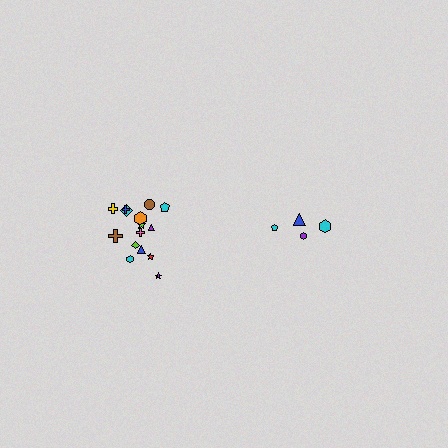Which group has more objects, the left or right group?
The left group.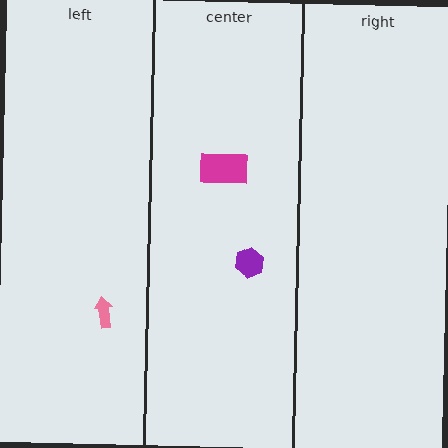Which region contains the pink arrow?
The left region.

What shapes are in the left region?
The pink arrow.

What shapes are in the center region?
The magenta rectangle, the purple hexagon.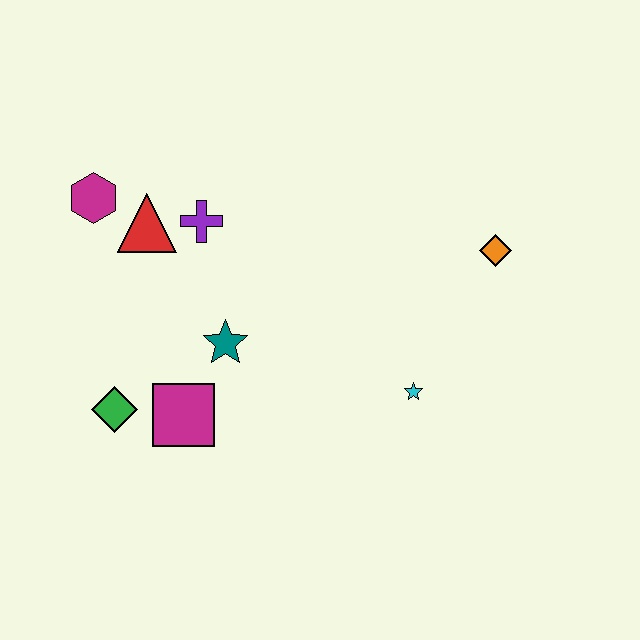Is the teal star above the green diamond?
Yes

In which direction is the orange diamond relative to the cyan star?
The orange diamond is above the cyan star.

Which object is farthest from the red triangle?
The orange diamond is farthest from the red triangle.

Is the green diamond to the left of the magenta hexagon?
No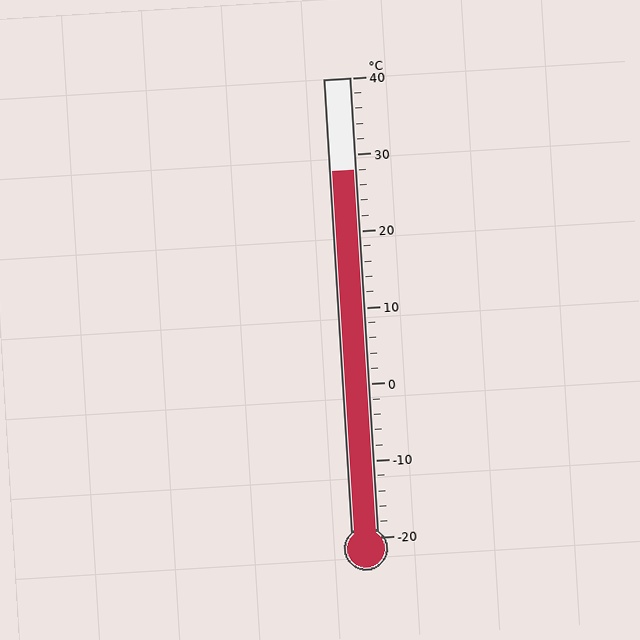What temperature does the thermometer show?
The thermometer shows approximately 28°C.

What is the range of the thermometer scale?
The thermometer scale ranges from -20°C to 40°C.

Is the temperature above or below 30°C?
The temperature is below 30°C.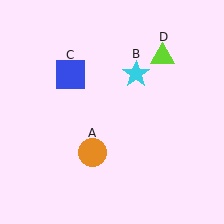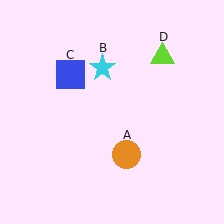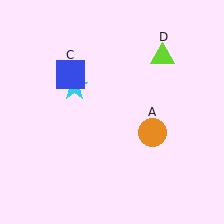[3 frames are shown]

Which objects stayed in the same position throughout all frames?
Blue square (object C) and lime triangle (object D) remained stationary.